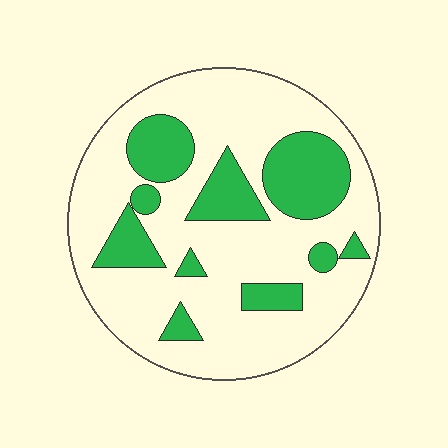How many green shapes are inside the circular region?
10.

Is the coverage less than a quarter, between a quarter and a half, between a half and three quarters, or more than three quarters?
Between a quarter and a half.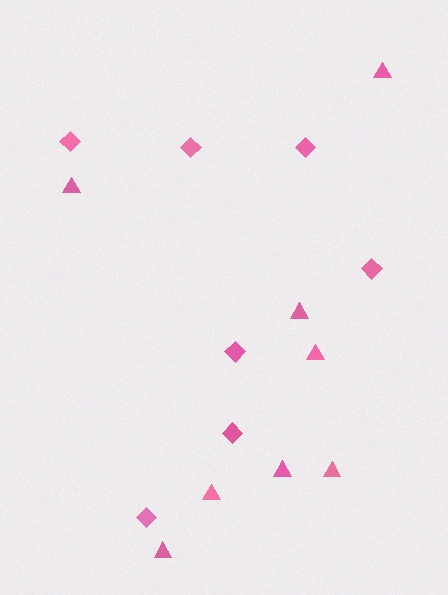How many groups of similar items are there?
There are 2 groups: one group of triangles (8) and one group of diamonds (7).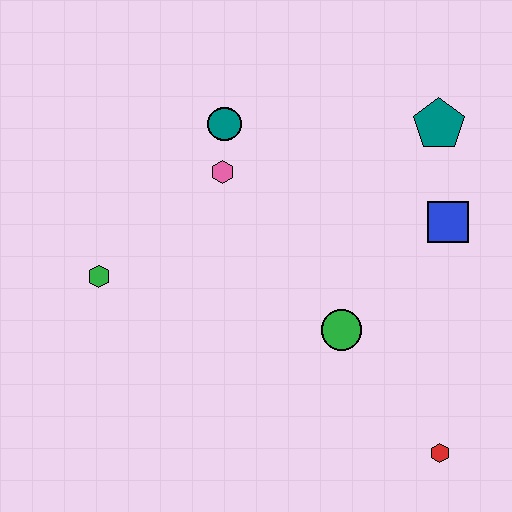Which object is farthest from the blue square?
The green hexagon is farthest from the blue square.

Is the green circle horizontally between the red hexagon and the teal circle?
Yes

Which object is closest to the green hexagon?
The pink hexagon is closest to the green hexagon.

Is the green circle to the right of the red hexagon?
No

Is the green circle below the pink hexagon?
Yes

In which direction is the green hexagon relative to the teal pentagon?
The green hexagon is to the left of the teal pentagon.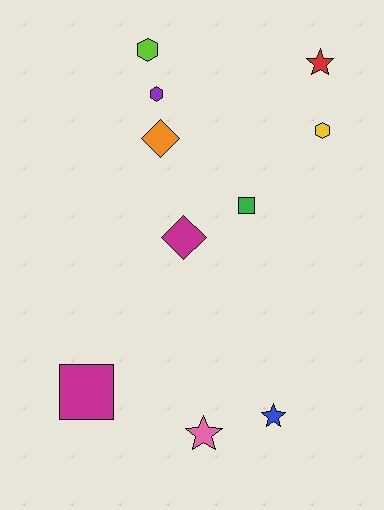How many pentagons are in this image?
There are no pentagons.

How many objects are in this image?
There are 10 objects.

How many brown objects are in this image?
There are no brown objects.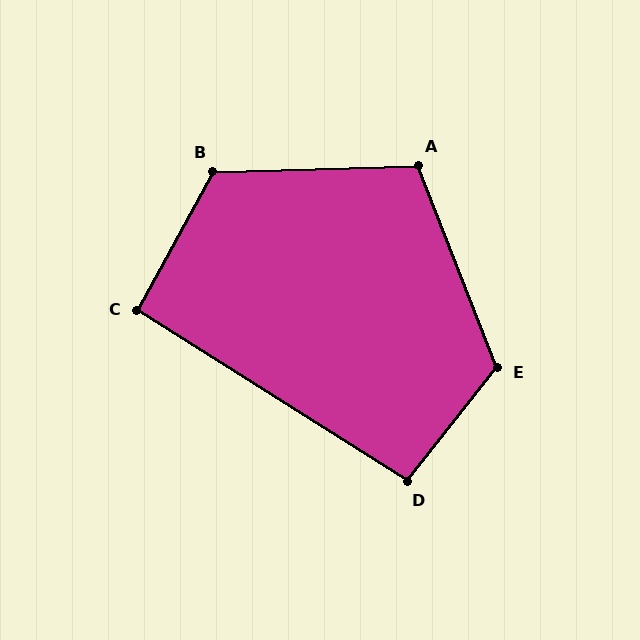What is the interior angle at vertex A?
Approximately 110 degrees (obtuse).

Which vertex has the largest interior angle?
E, at approximately 121 degrees.